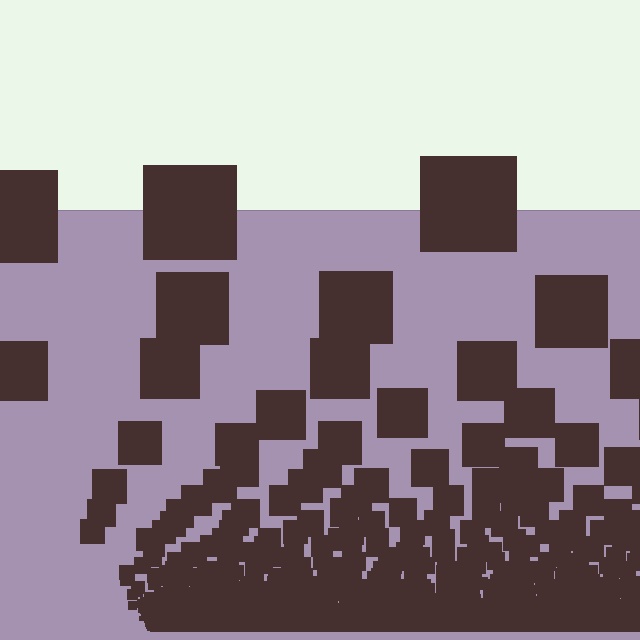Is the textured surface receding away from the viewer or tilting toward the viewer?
The surface appears to tilt toward the viewer. Texture elements get larger and sparser toward the top.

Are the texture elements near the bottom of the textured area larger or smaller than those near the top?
Smaller. The gradient is inverted — elements near the bottom are smaller and denser.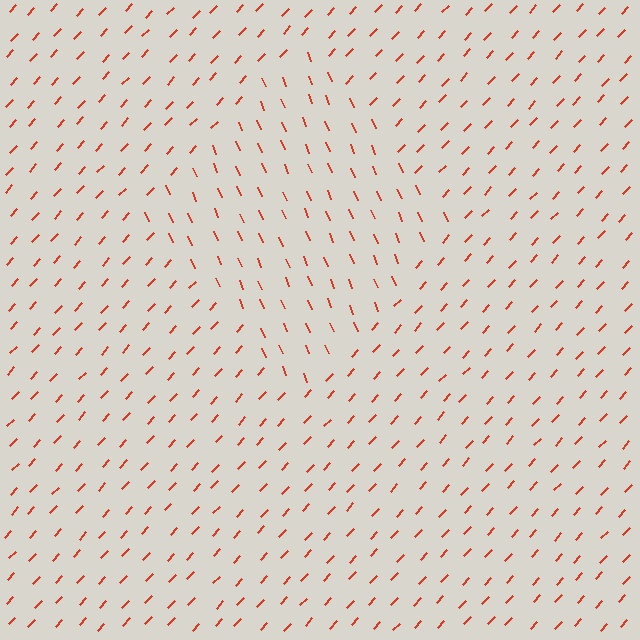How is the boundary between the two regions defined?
The boundary is defined purely by a change in line orientation (approximately 65 degrees difference). All lines are the same color and thickness.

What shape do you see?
I see a diamond.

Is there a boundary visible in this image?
Yes, there is a texture boundary formed by a change in line orientation.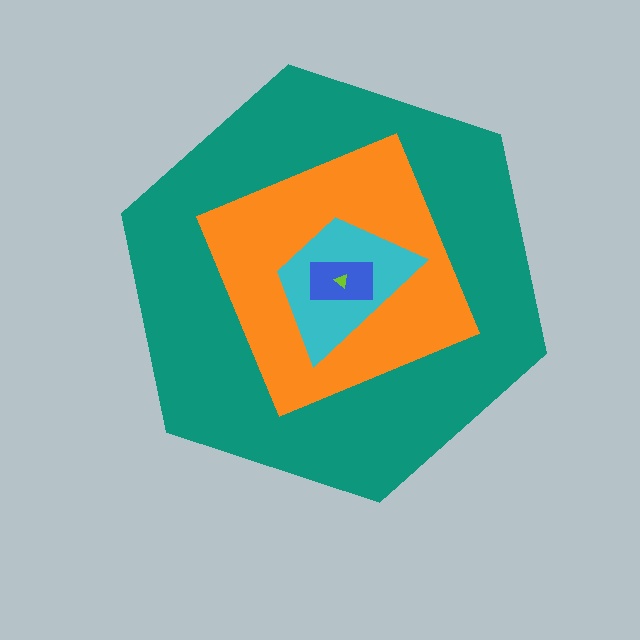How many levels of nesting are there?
5.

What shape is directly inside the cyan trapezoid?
The blue rectangle.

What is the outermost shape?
The teal hexagon.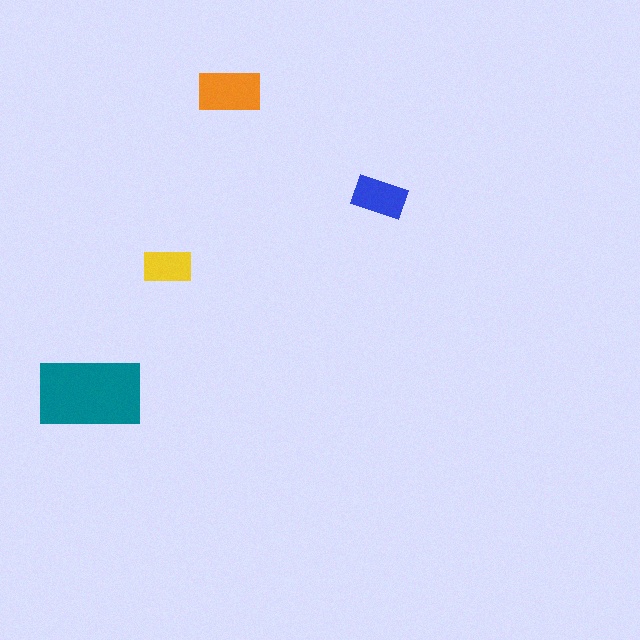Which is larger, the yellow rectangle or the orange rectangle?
The orange one.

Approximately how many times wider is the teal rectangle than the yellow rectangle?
About 2 times wider.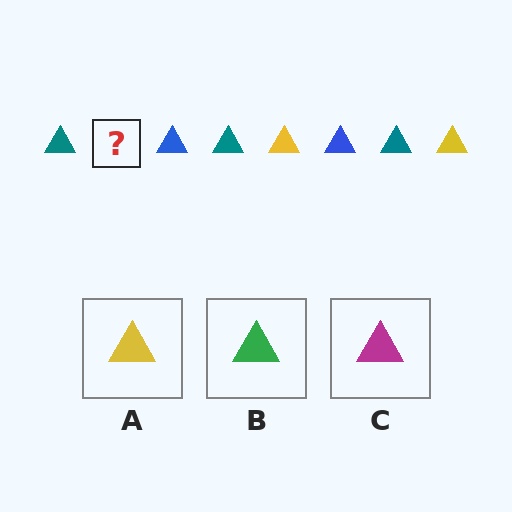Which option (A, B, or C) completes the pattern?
A.